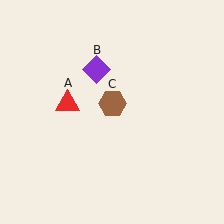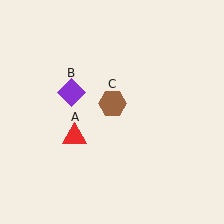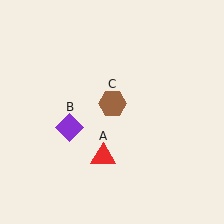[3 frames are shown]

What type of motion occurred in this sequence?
The red triangle (object A), purple diamond (object B) rotated counterclockwise around the center of the scene.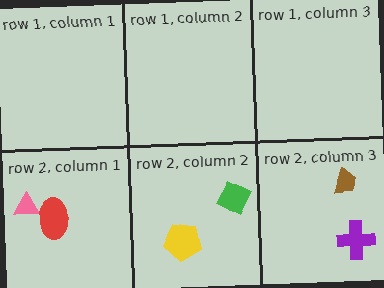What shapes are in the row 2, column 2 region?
The green diamond, the yellow pentagon.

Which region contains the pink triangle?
The row 2, column 1 region.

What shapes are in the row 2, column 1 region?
The pink triangle, the red ellipse.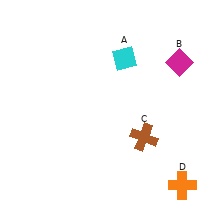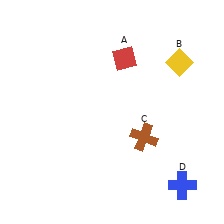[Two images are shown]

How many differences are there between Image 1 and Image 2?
There are 3 differences between the two images.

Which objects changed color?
A changed from cyan to red. B changed from magenta to yellow. D changed from orange to blue.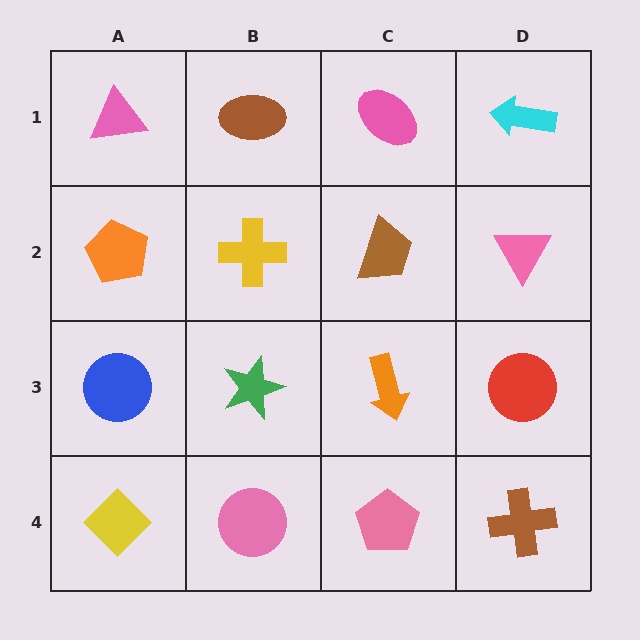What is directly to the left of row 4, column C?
A pink circle.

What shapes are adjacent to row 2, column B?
A brown ellipse (row 1, column B), a green star (row 3, column B), an orange pentagon (row 2, column A), a brown trapezoid (row 2, column C).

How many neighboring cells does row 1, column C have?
3.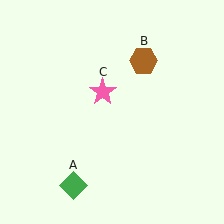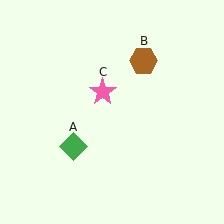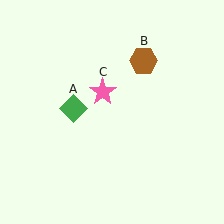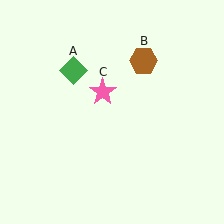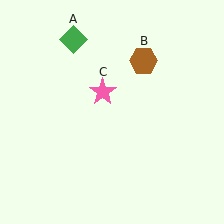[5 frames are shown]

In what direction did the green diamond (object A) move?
The green diamond (object A) moved up.